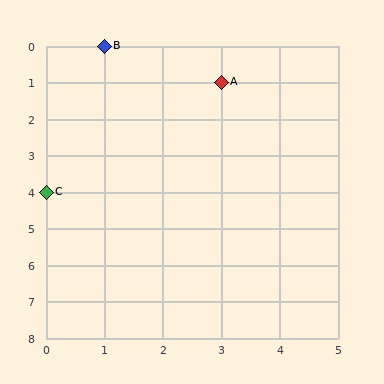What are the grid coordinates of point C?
Point C is at grid coordinates (0, 4).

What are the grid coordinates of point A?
Point A is at grid coordinates (3, 1).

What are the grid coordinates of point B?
Point B is at grid coordinates (1, 0).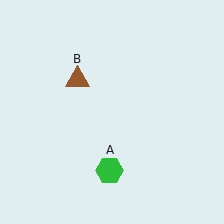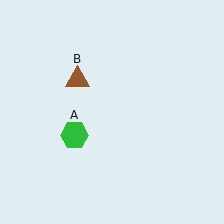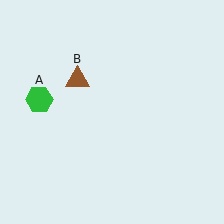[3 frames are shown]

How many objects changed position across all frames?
1 object changed position: green hexagon (object A).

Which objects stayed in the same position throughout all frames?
Brown triangle (object B) remained stationary.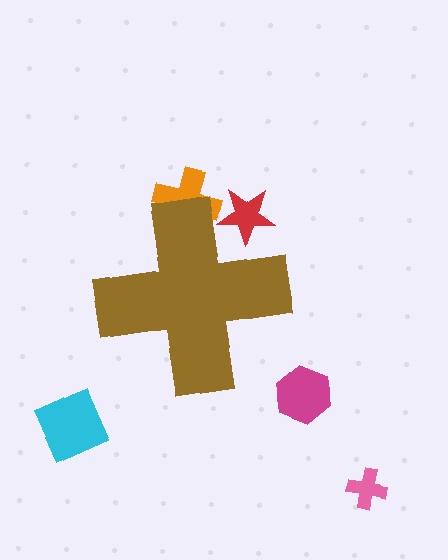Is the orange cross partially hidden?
Yes, the orange cross is partially hidden behind the brown cross.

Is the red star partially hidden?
Yes, the red star is partially hidden behind the brown cross.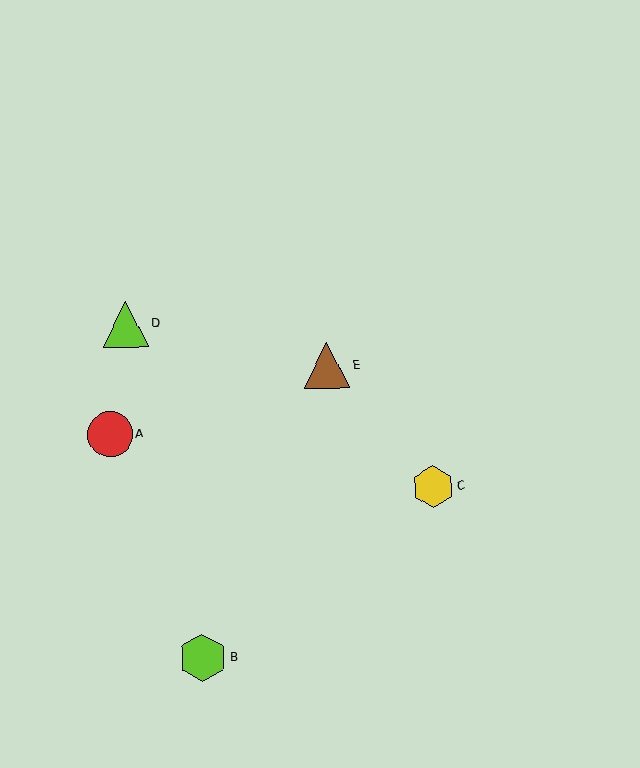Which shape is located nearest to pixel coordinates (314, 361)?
The brown triangle (labeled E) at (327, 365) is nearest to that location.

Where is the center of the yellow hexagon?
The center of the yellow hexagon is at (433, 487).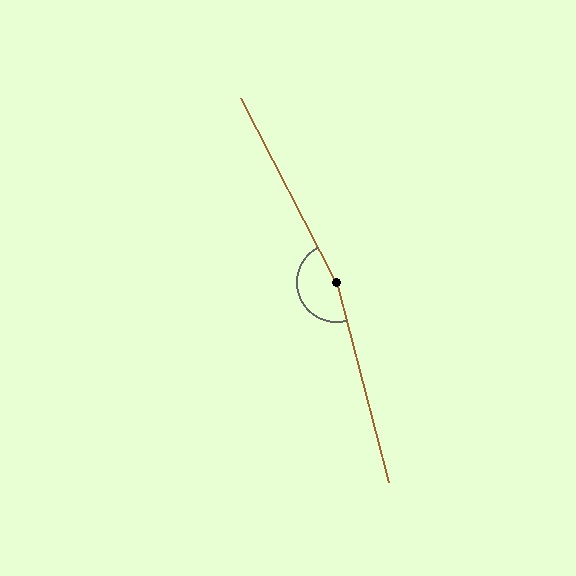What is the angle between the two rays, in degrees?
Approximately 167 degrees.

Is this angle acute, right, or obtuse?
It is obtuse.